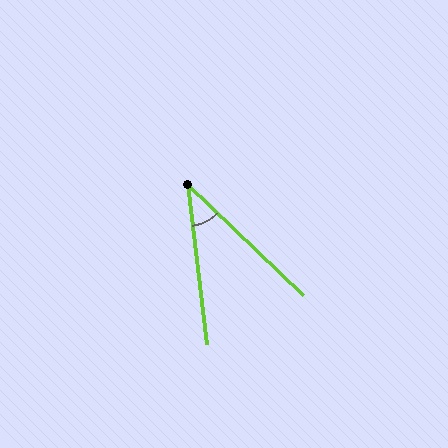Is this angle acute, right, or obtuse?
It is acute.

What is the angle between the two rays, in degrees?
Approximately 40 degrees.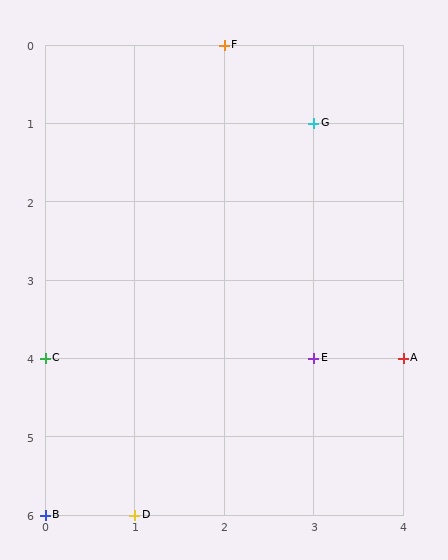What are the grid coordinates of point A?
Point A is at grid coordinates (4, 4).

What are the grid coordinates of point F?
Point F is at grid coordinates (2, 0).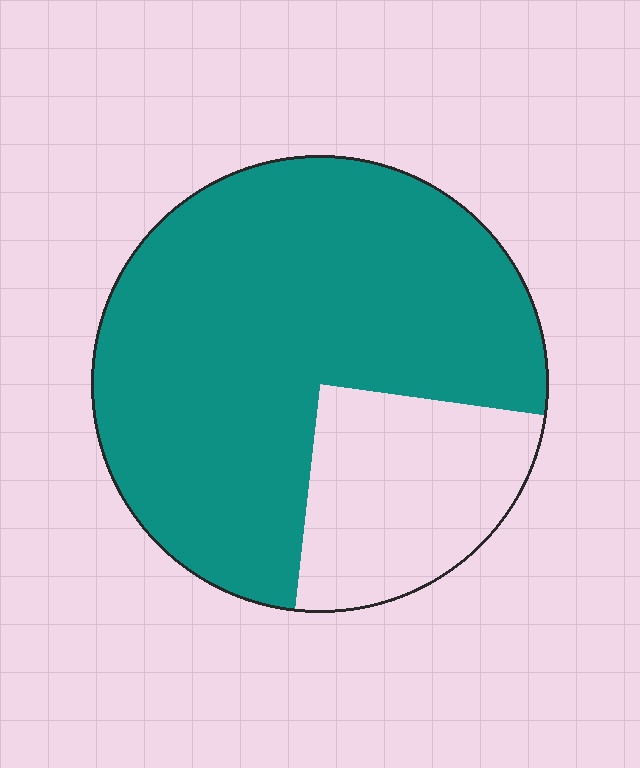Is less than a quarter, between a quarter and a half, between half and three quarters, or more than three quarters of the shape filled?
More than three quarters.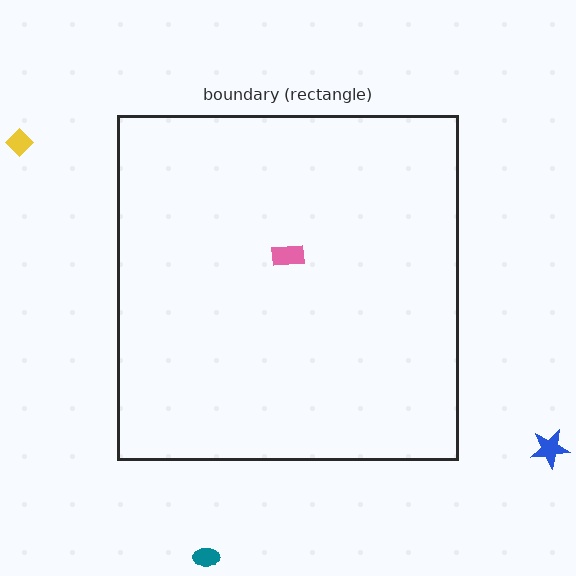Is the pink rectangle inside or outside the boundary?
Inside.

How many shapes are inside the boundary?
1 inside, 3 outside.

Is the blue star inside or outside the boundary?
Outside.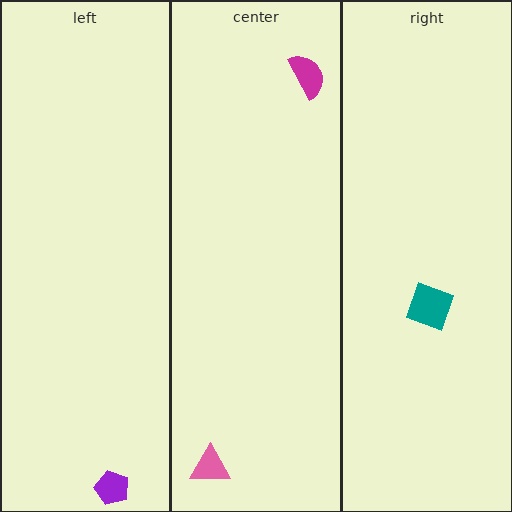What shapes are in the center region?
The magenta semicircle, the pink triangle.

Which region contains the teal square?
The right region.